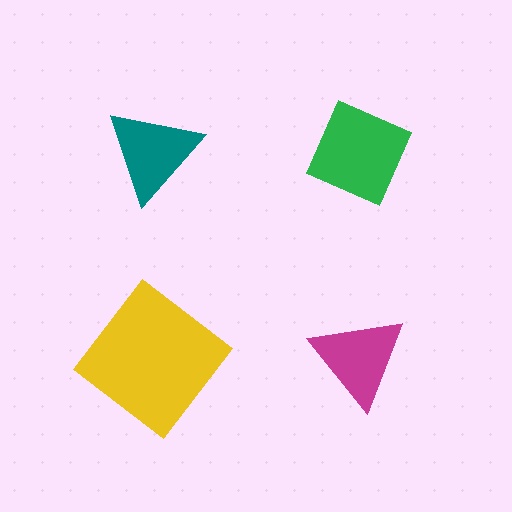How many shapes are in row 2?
2 shapes.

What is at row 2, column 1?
A yellow diamond.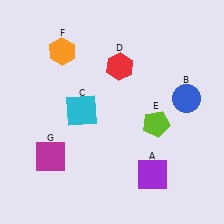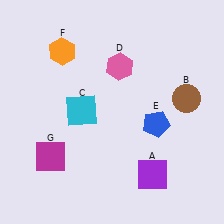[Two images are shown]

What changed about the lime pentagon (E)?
In Image 1, E is lime. In Image 2, it changed to blue.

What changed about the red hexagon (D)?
In Image 1, D is red. In Image 2, it changed to pink.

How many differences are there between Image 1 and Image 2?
There are 3 differences between the two images.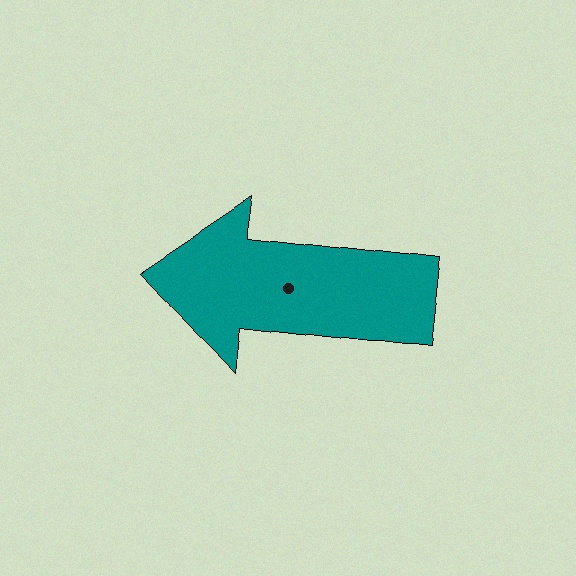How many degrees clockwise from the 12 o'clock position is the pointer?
Approximately 277 degrees.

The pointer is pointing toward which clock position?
Roughly 9 o'clock.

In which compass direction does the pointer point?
West.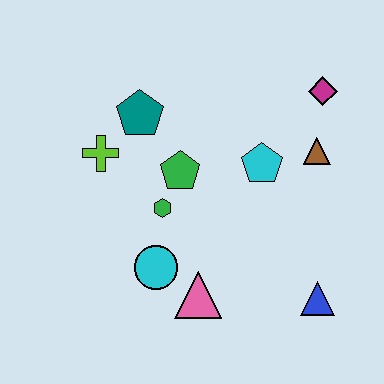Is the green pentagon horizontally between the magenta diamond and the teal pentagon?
Yes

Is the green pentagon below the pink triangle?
No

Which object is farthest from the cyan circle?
The magenta diamond is farthest from the cyan circle.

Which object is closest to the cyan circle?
The pink triangle is closest to the cyan circle.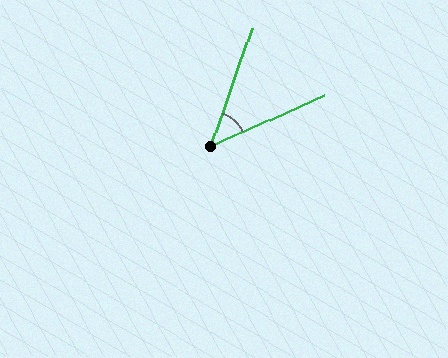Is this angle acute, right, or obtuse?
It is acute.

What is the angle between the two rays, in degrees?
Approximately 47 degrees.